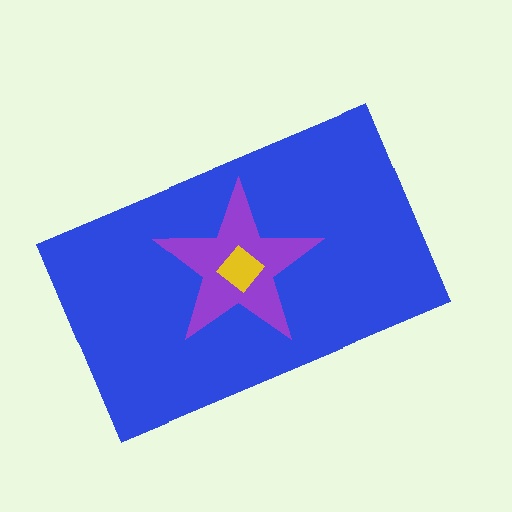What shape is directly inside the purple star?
The yellow diamond.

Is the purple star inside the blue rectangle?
Yes.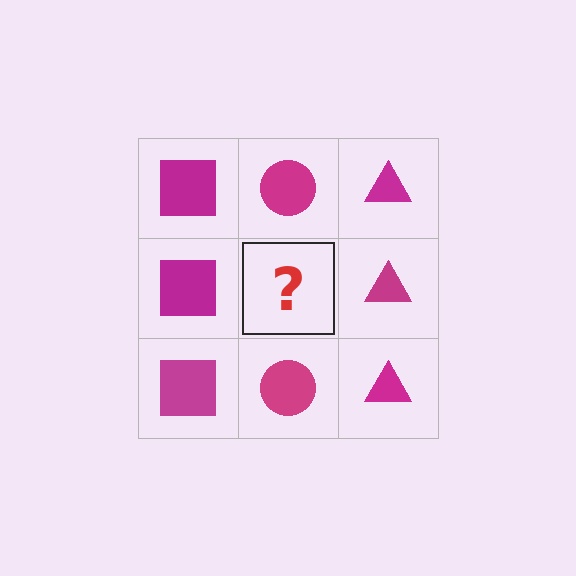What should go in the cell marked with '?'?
The missing cell should contain a magenta circle.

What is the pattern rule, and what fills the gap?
The rule is that each column has a consistent shape. The gap should be filled with a magenta circle.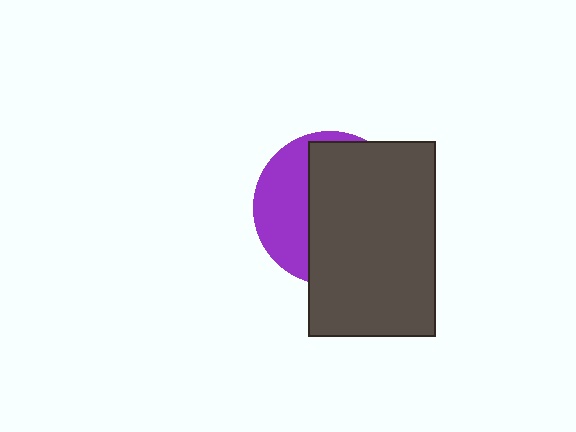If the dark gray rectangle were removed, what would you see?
You would see the complete purple circle.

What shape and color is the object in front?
The object in front is a dark gray rectangle.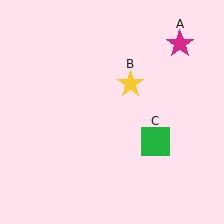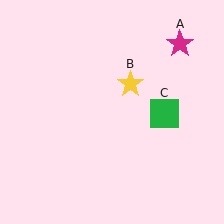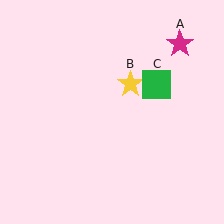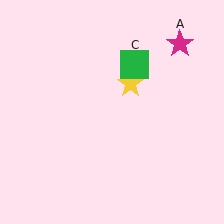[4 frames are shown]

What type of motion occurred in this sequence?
The green square (object C) rotated counterclockwise around the center of the scene.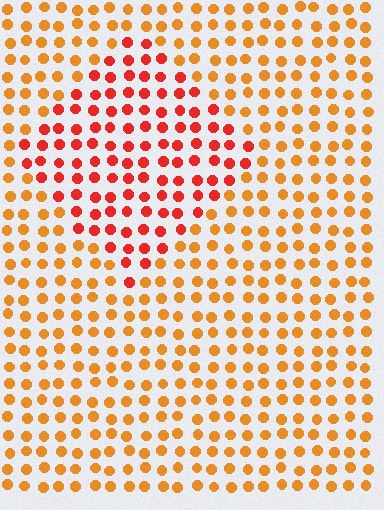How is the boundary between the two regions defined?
The boundary is defined purely by a slight shift in hue (about 32 degrees). Spacing, size, and orientation are identical on both sides.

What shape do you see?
I see a diamond.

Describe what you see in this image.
The image is filled with small orange elements in a uniform arrangement. A diamond-shaped region is visible where the elements are tinted to a slightly different hue, forming a subtle color boundary.